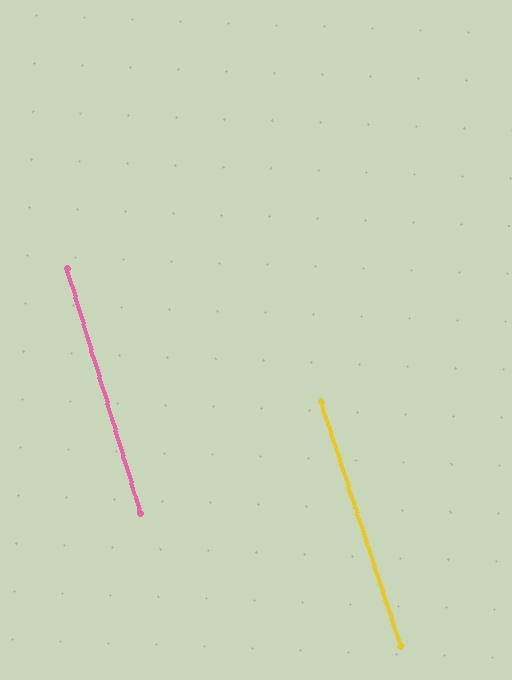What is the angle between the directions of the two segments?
Approximately 1 degree.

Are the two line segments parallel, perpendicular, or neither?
Parallel — their directions differ by only 1.3°.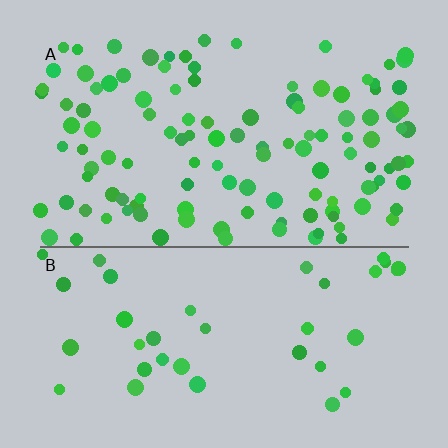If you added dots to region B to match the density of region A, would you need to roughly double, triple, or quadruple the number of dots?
Approximately triple.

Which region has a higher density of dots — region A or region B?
A (the top).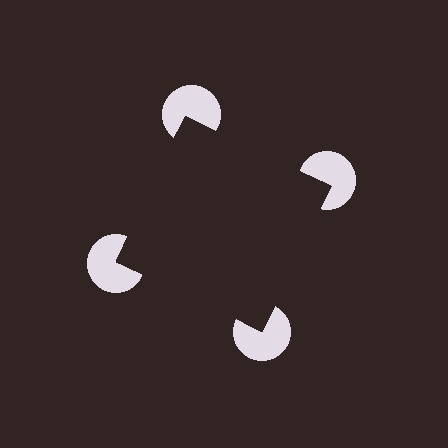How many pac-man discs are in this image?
There are 4 — one at each vertex of the illusory square.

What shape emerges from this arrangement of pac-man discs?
An illusory square — its edges are inferred from the aligned wedge cuts in the pac-man discs, not physically drawn.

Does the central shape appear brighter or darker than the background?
It typically appears slightly darker than the background, even though no actual brightness change is drawn.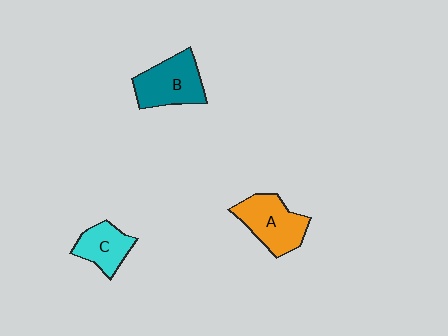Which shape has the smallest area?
Shape C (cyan).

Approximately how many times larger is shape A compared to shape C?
Approximately 1.4 times.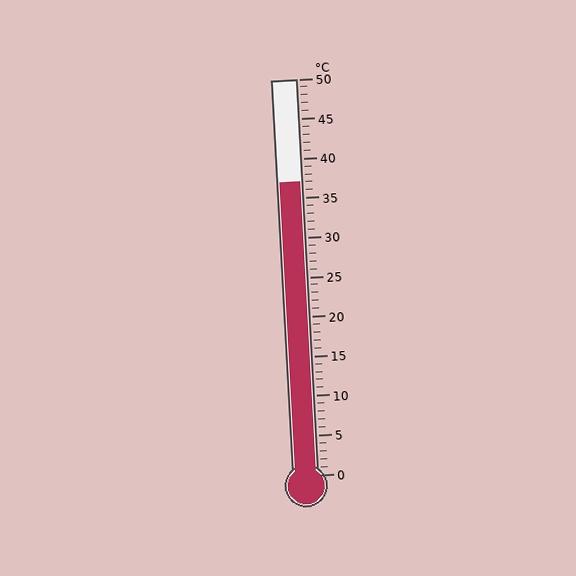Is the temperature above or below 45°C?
The temperature is below 45°C.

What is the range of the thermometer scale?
The thermometer scale ranges from 0°C to 50°C.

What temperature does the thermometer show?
The thermometer shows approximately 37°C.